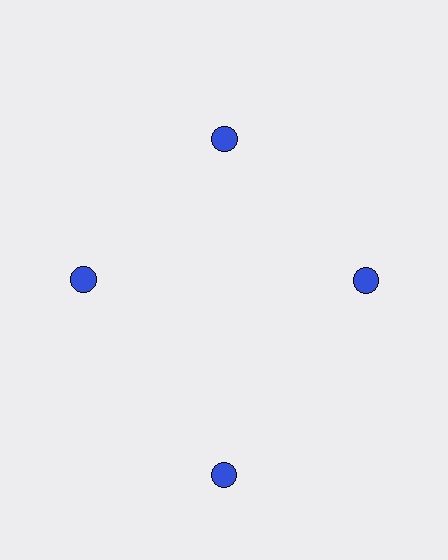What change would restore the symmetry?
The symmetry would be restored by moving it inward, back onto the ring so that all 4 circles sit at equal angles and equal distance from the center.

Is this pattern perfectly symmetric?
No. The 4 blue circles are arranged in a ring, but one element near the 6 o'clock position is pushed outward from the center, breaking the 4-fold rotational symmetry.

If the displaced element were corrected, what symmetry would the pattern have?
It would have 4-fold rotational symmetry — the pattern would map onto itself every 90 degrees.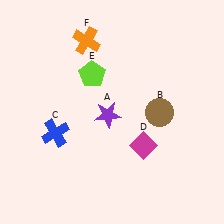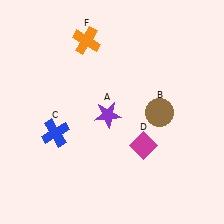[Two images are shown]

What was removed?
The lime pentagon (E) was removed in Image 2.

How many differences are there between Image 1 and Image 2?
There is 1 difference between the two images.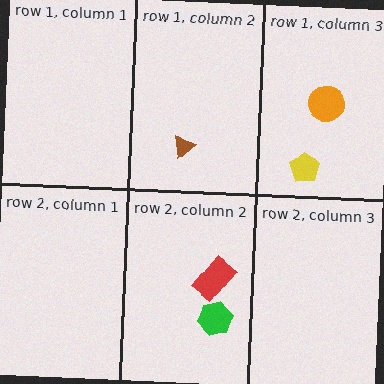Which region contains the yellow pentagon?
The row 1, column 3 region.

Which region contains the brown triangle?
The row 1, column 2 region.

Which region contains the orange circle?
The row 1, column 3 region.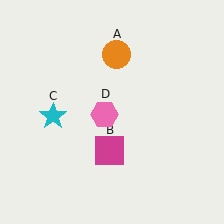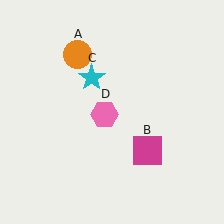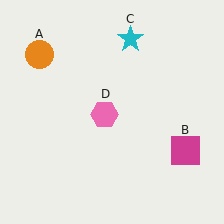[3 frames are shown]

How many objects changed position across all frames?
3 objects changed position: orange circle (object A), magenta square (object B), cyan star (object C).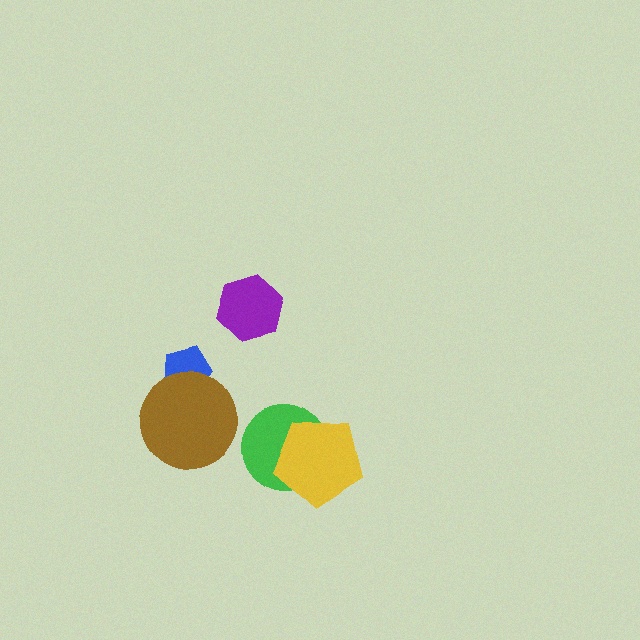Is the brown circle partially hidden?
No, no other shape covers it.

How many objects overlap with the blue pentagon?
1 object overlaps with the blue pentagon.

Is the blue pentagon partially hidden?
Yes, it is partially covered by another shape.